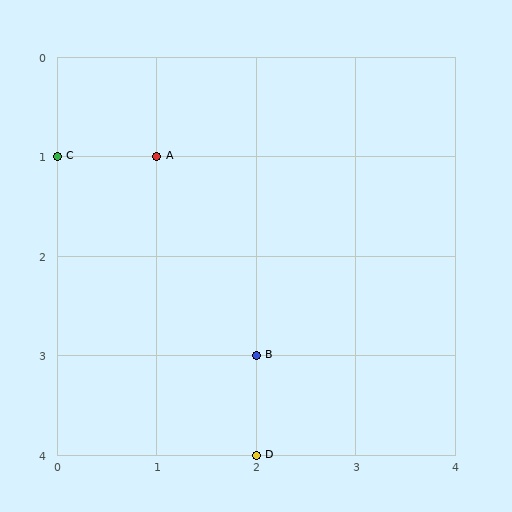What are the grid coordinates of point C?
Point C is at grid coordinates (0, 1).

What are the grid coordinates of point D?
Point D is at grid coordinates (2, 4).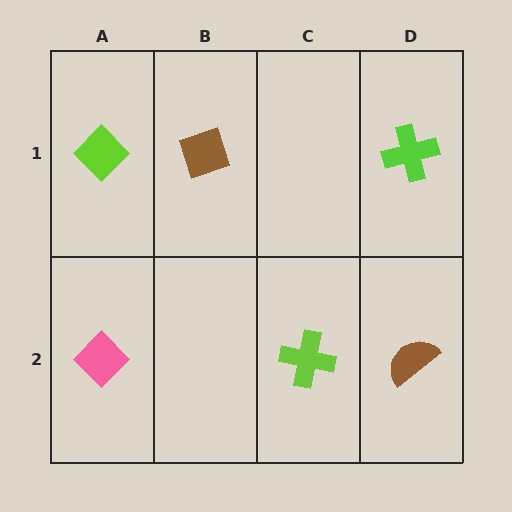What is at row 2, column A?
A pink diamond.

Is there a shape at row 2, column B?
No, that cell is empty.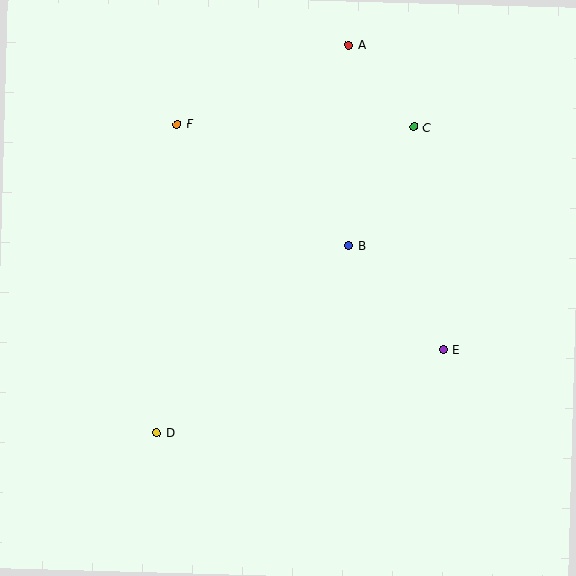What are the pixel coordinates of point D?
Point D is at (157, 433).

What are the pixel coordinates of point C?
Point C is at (414, 127).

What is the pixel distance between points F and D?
The distance between F and D is 309 pixels.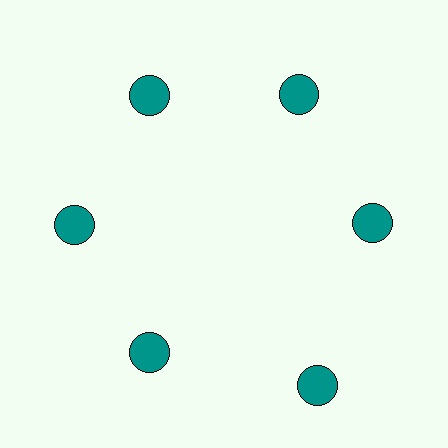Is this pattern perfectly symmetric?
No. The 6 teal circles are arranged in a ring, but one element near the 5 o'clock position is pushed outward from the center, breaking the 6-fold rotational symmetry.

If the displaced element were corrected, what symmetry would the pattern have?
It would have 6-fold rotational symmetry — the pattern would map onto itself every 60 degrees.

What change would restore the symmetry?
The symmetry would be restored by moving it inward, back onto the ring so that all 6 circles sit at equal angles and equal distance from the center.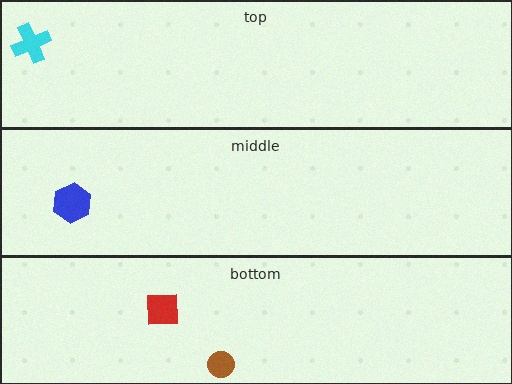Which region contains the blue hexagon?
The middle region.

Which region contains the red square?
The bottom region.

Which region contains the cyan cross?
The top region.